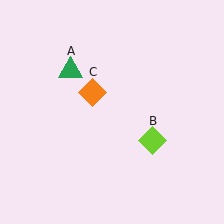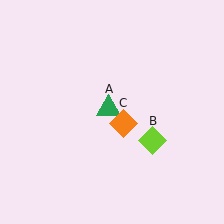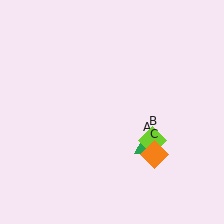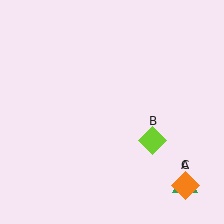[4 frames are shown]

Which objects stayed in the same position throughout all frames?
Lime diamond (object B) remained stationary.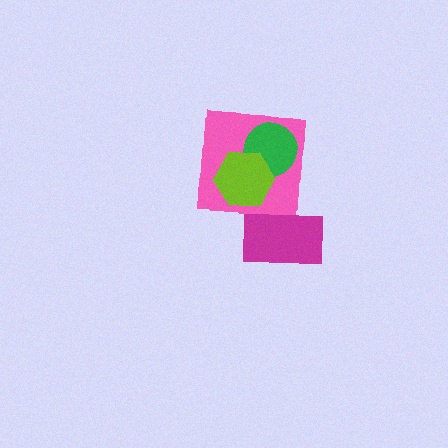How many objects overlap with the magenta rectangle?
0 objects overlap with the magenta rectangle.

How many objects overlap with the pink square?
2 objects overlap with the pink square.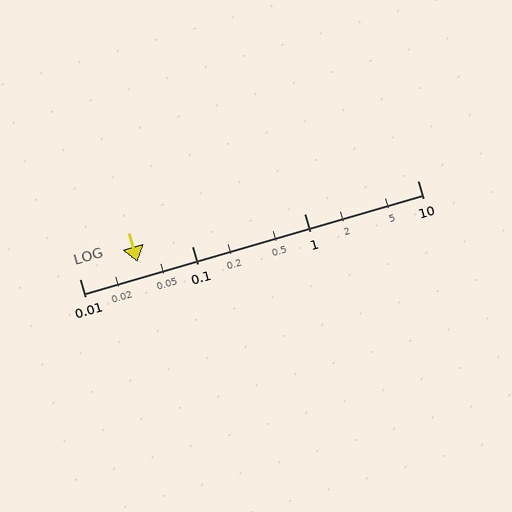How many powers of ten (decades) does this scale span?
The scale spans 3 decades, from 0.01 to 10.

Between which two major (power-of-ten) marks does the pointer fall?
The pointer is between 0.01 and 0.1.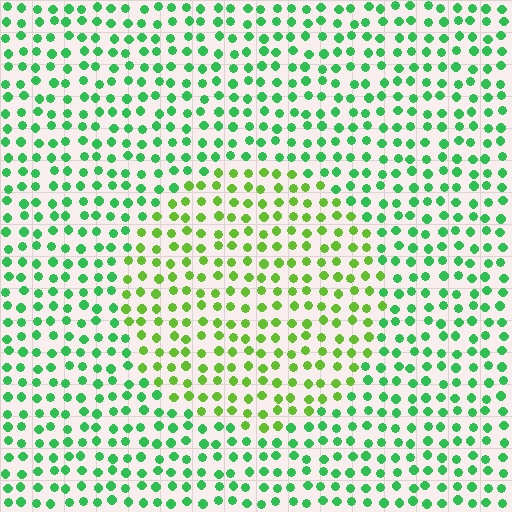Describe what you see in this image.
The image is filled with small green elements in a uniform arrangement. A circle-shaped region is visible where the elements are tinted to a slightly different hue, forming a subtle color boundary.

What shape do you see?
I see a circle.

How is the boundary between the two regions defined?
The boundary is defined purely by a slight shift in hue (about 36 degrees). Spacing, size, and orientation are identical on both sides.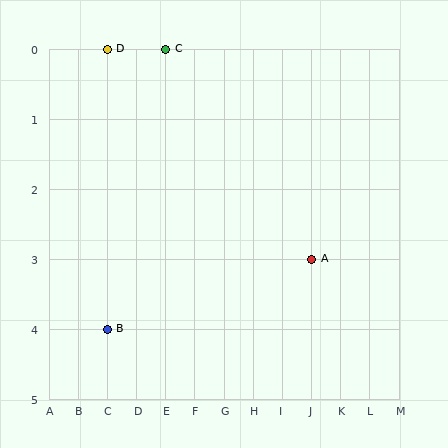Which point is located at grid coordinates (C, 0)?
Point D is at (C, 0).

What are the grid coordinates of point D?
Point D is at grid coordinates (C, 0).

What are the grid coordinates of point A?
Point A is at grid coordinates (J, 3).